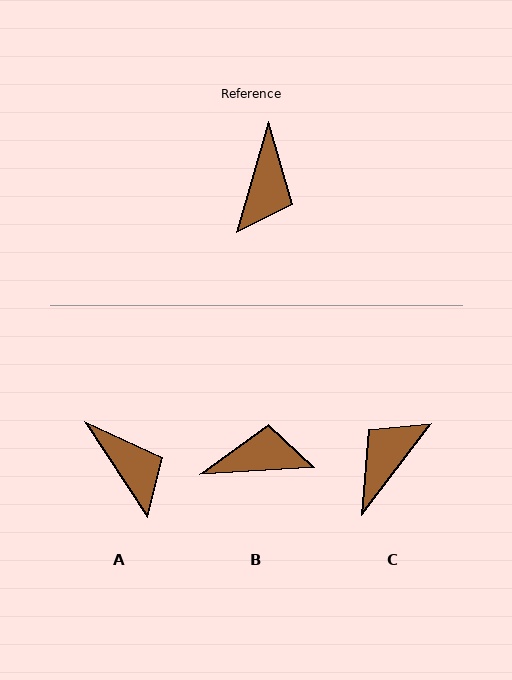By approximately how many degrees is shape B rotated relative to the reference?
Approximately 110 degrees counter-clockwise.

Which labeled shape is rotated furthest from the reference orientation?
C, about 159 degrees away.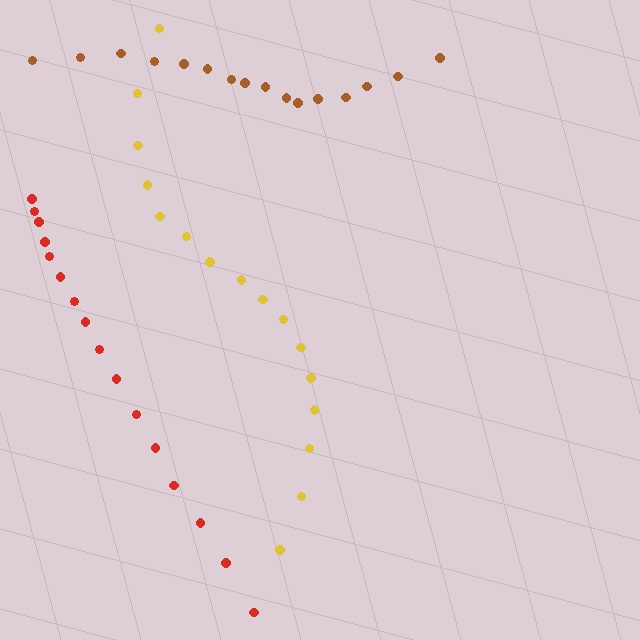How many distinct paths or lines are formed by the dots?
There are 3 distinct paths.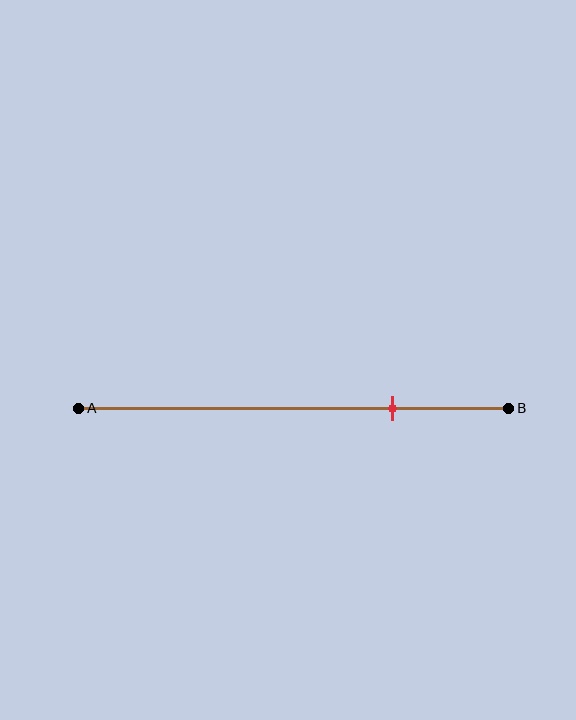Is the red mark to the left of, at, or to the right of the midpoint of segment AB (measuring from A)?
The red mark is to the right of the midpoint of segment AB.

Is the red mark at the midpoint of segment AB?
No, the mark is at about 75% from A, not at the 50% midpoint.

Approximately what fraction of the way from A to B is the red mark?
The red mark is approximately 75% of the way from A to B.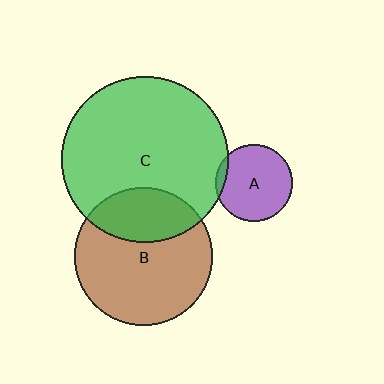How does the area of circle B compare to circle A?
Approximately 3.1 times.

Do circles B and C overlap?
Yes.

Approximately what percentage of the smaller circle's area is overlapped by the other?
Approximately 30%.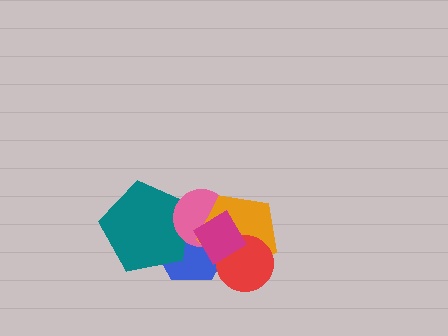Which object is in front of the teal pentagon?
The pink circle is in front of the teal pentagon.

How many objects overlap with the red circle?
3 objects overlap with the red circle.